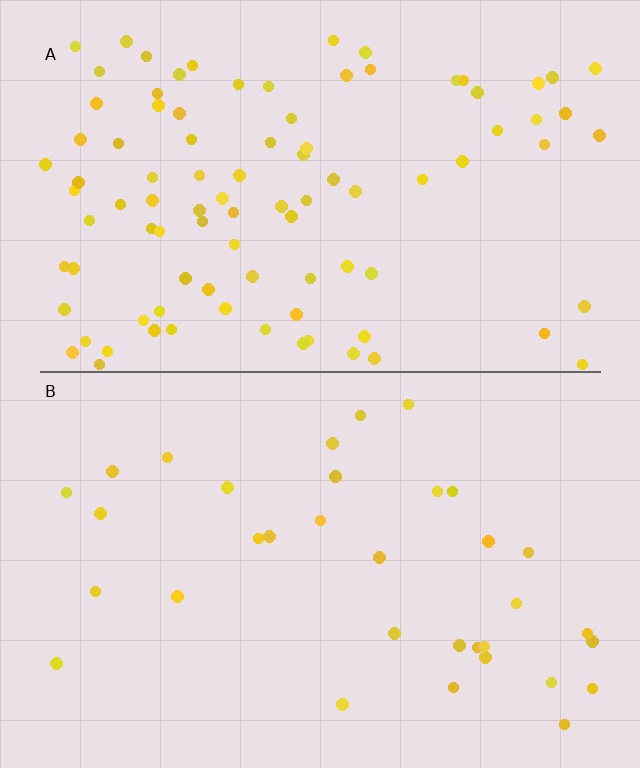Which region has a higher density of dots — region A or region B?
A (the top).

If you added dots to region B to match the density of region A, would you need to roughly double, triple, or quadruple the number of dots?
Approximately triple.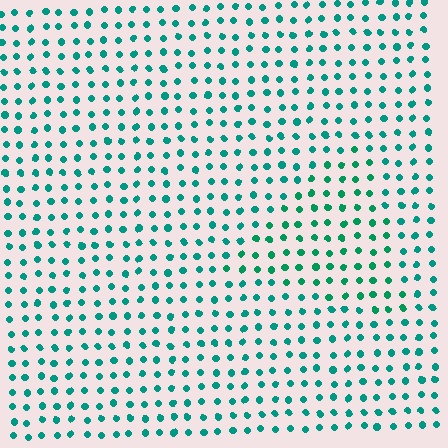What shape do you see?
I see a triangle.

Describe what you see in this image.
The image is filled with small teal elements in a uniform arrangement. A triangle-shaped region is visible where the elements are tinted to a slightly different hue, forming a subtle color boundary.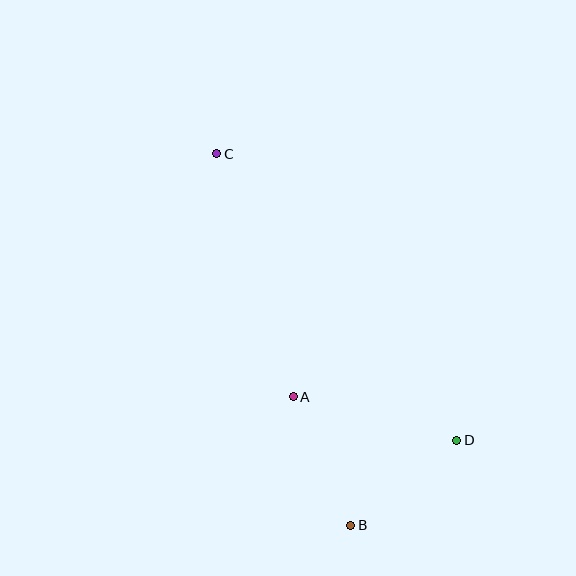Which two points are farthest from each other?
Points B and C are farthest from each other.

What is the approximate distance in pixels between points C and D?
The distance between C and D is approximately 374 pixels.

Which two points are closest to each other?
Points B and D are closest to each other.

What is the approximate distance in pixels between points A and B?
The distance between A and B is approximately 141 pixels.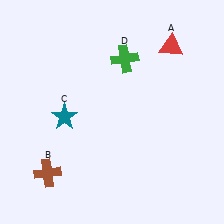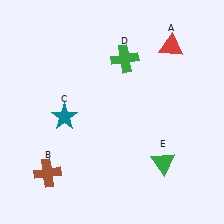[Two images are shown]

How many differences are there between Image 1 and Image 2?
There is 1 difference between the two images.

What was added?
A green triangle (E) was added in Image 2.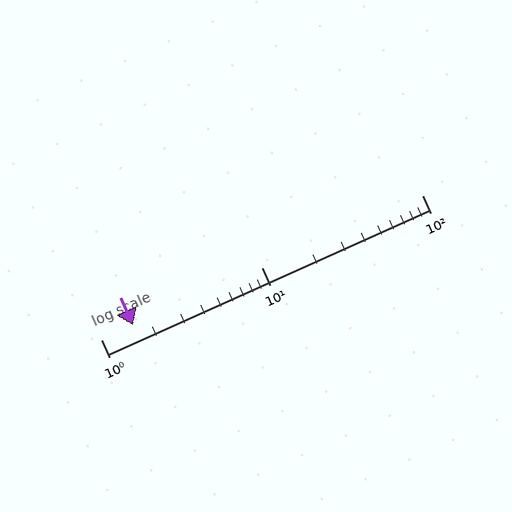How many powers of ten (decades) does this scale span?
The scale spans 2 decades, from 1 to 100.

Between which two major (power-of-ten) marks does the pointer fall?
The pointer is between 1 and 10.